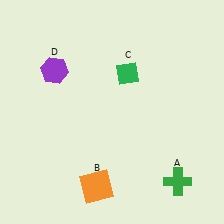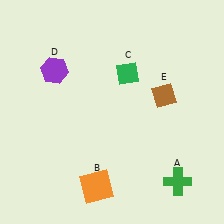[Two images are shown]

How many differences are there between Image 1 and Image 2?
There is 1 difference between the two images.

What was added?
A brown diamond (E) was added in Image 2.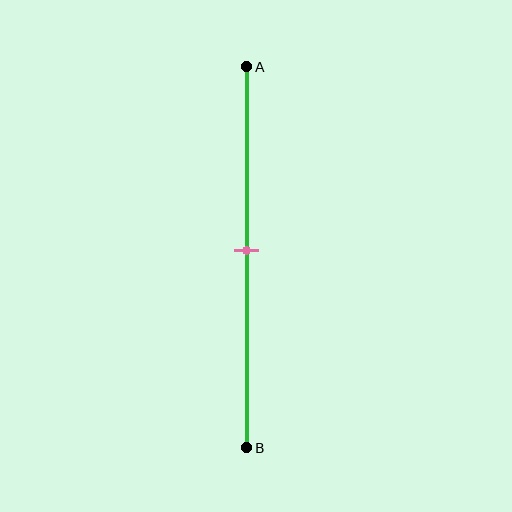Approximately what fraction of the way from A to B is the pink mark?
The pink mark is approximately 50% of the way from A to B.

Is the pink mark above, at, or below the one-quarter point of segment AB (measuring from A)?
The pink mark is below the one-quarter point of segment AB.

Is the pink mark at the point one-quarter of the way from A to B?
No, the mark is at about 50% from A, not at the 25% one-quarter point.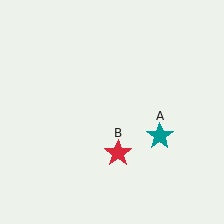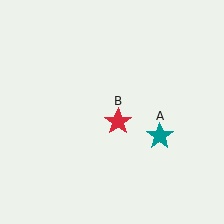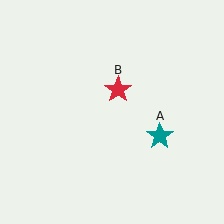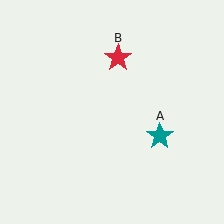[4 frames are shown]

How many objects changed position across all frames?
1 object changed position: red star (object B).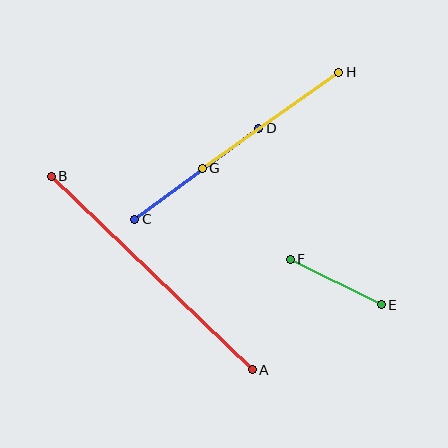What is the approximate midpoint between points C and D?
The midpoint is at approximately (197, 174) pixels.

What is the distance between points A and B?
The distance is approximately 279 pixels.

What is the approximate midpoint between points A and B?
The midpoint is at approximately (152, 273) pixels.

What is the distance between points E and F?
The distance is approximately 102 pixels.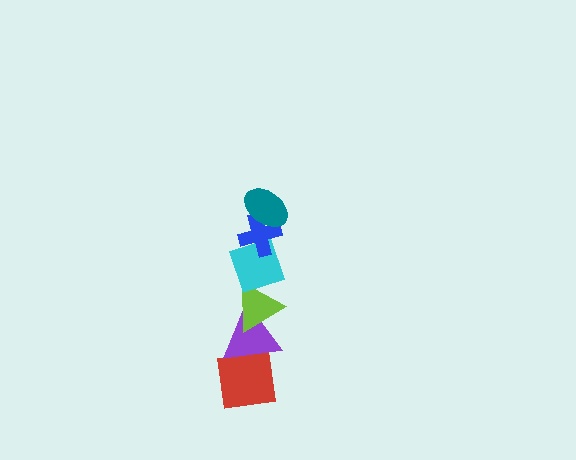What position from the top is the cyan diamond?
The cyan diamond is 3rd from the top.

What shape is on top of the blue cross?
The teal ellipse is on top of the blue cross.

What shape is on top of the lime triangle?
The cyan diamond is on top of the lime triangle.